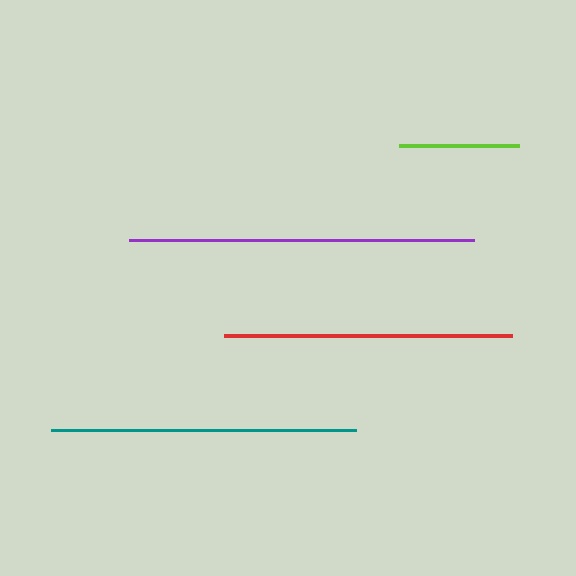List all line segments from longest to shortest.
From longest to shortest: purple, teal, red, lime.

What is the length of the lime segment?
The lime segment is approximately 120 pixels long.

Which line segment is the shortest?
The lime line is the shortest at approximately 120 pixels.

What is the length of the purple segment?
The purple segment is approximately 345 pixels long.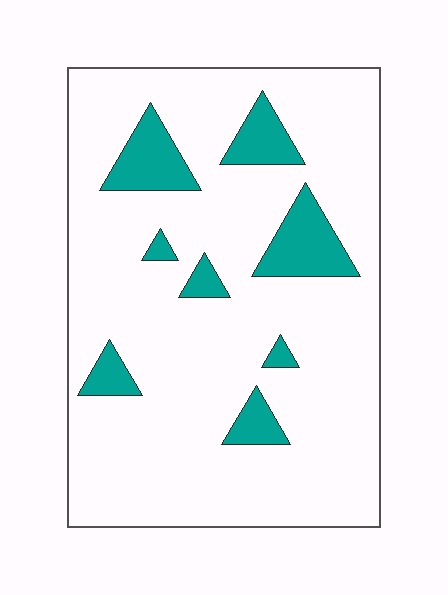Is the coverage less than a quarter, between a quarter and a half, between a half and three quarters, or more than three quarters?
Less than a quarter.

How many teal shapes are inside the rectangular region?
8.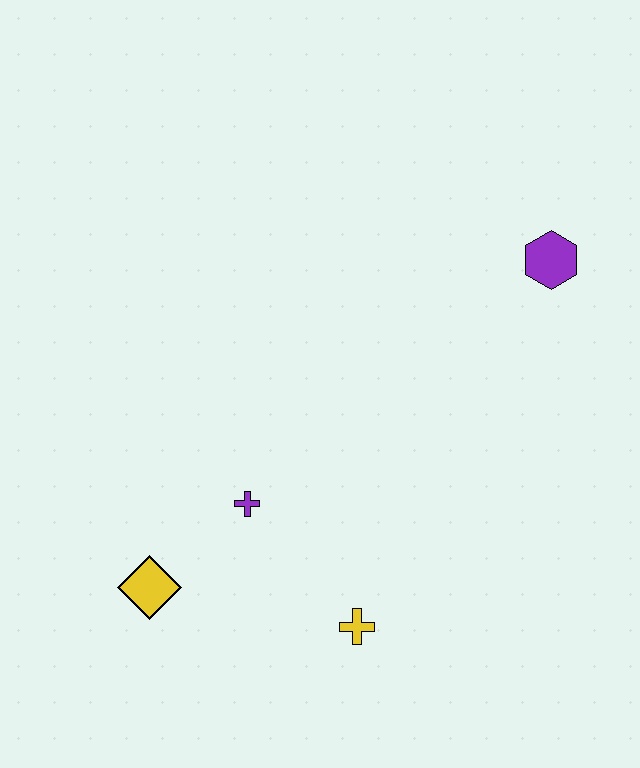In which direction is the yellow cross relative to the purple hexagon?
The yellow cross is below the purple hexagon.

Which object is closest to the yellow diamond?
The purple cross is closest to the yellow diamond.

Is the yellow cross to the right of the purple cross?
Yes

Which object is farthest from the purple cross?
The purple hexagon is farthest from the purple cross.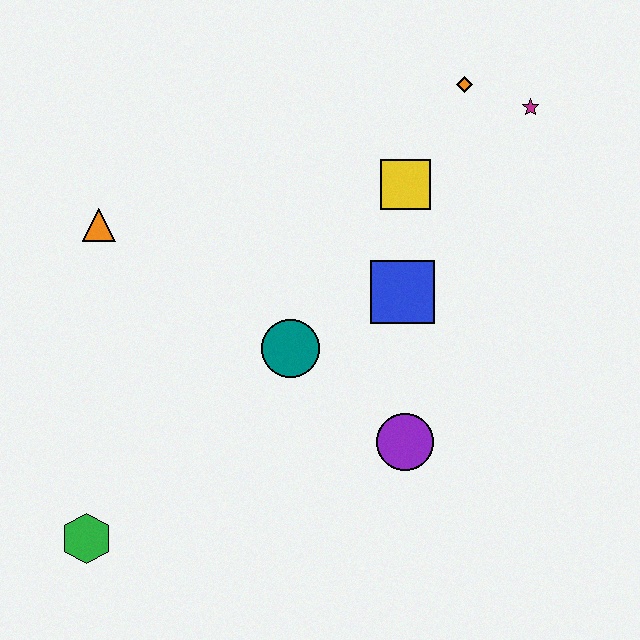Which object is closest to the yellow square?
The blue square is closest to the yellow square.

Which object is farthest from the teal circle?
The magenta star is farthest from the teal circle.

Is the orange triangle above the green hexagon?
Yes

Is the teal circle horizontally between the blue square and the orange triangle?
Yes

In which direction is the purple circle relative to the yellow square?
The purple circle is below the yellow square.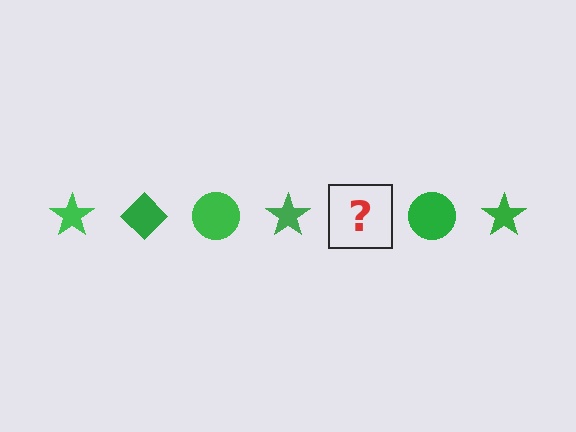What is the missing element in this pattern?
The missing element is a green diamond.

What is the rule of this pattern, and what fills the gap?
The rule is that the pattern cycles through star, diamond, circle shapes in green. The gap should be filled with a green diamond.